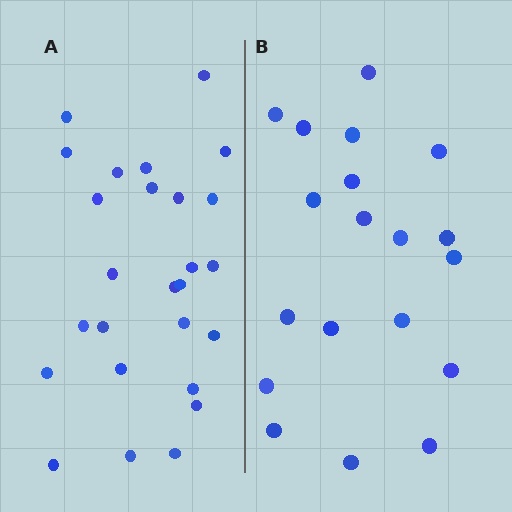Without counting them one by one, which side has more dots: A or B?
Region A (the left region) has more dots.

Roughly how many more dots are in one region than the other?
Region A has roughly 8 or so more dots than region B.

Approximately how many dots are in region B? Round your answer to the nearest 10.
About 20 dots. (The exact count is 19, which rounds to 20.)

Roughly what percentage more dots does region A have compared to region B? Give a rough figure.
About 35% more.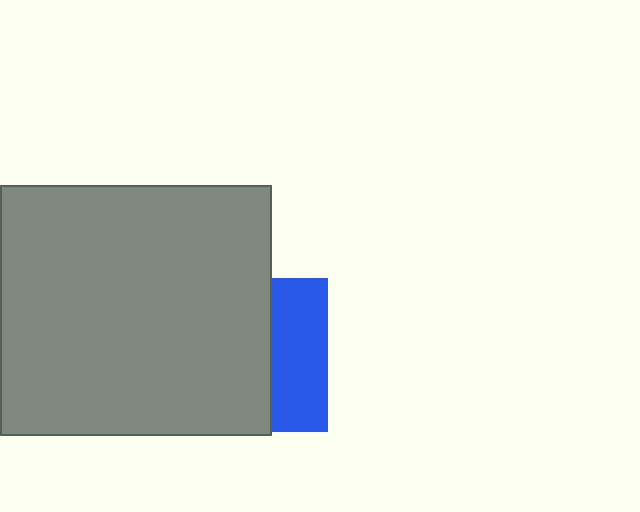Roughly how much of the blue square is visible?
A small part of it is visible (roughly 36%).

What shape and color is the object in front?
The object in front is a gray rectangle.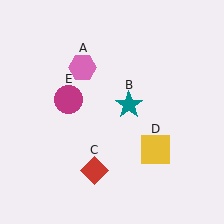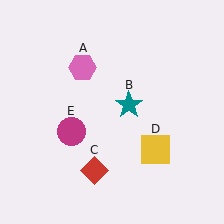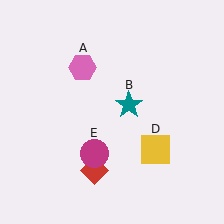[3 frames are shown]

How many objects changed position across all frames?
1 object changed position: magenta circle (object E).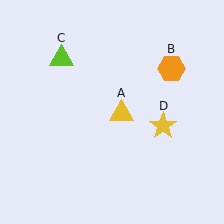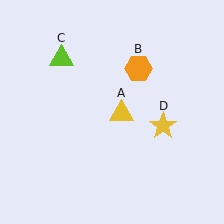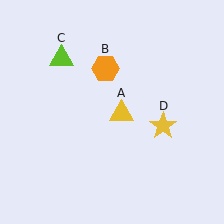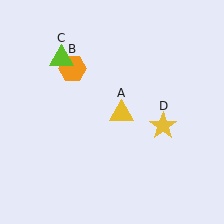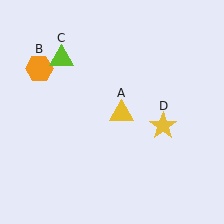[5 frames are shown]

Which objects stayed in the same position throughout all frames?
Yellow triangle (object A) and lime triangle (object C) and yellow star (object D) remained stationary.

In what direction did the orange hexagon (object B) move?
The orange hexagon (object B) moved left.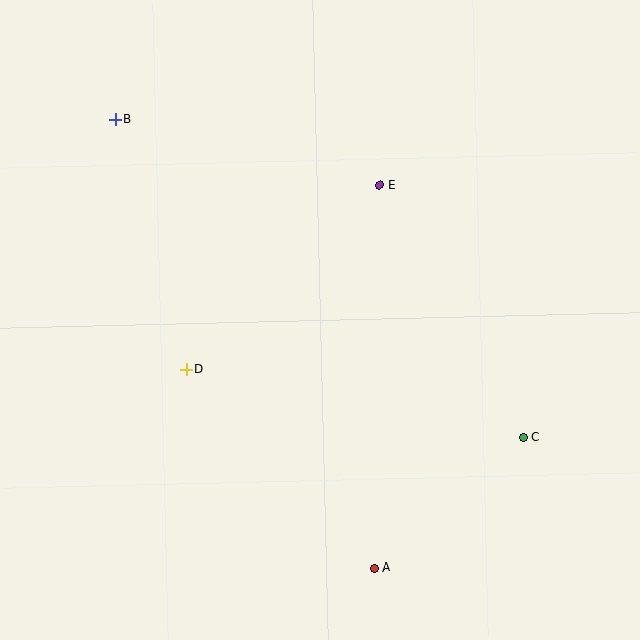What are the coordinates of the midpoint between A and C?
The midpoint between A and C is at (449, 503).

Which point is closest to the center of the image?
Point D at (186, 370) is closest to the center.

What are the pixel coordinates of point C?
Point C is at (523, 437).